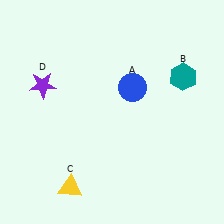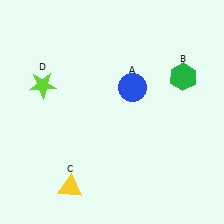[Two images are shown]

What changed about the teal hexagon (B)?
In Image 1, B is teal. In Image 2, it changed to green.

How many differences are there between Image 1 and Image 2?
There are 2 differences between the two images.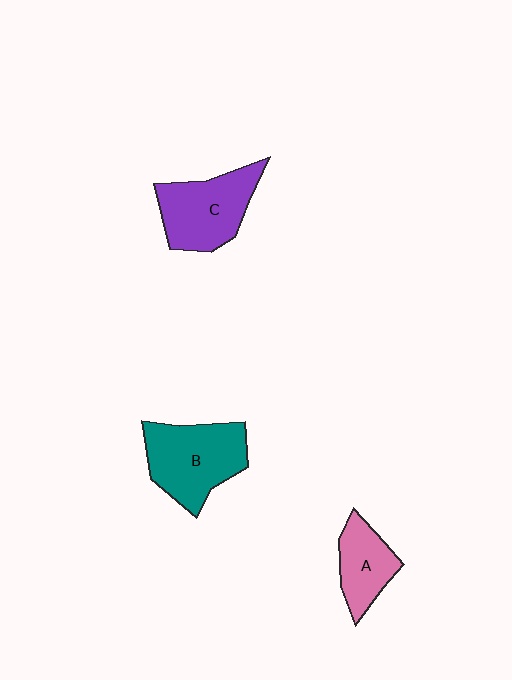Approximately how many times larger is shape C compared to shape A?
Approximately 1.5 times.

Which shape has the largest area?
Shape B (teal).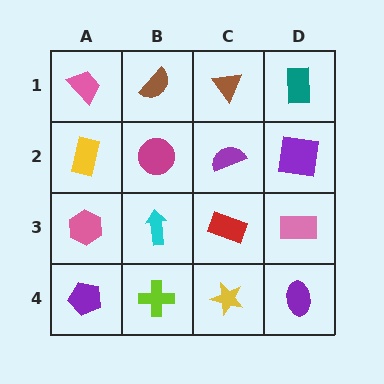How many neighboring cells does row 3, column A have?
3.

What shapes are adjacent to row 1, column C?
A purple semicircle (row 2, column C), a brown semicircle (row 1, column B), a teal rectangle (row 1, column D).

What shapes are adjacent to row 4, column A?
A pink hexagon (row 3, column A), a lime cross (row 4, column B).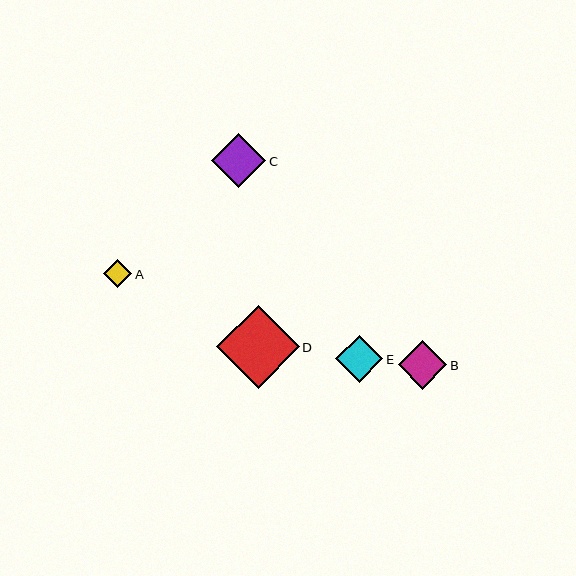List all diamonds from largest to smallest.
From largest to smallest: D, C, B, E, A.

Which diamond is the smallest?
Diamond A is the smallest with a size of approximately 29 pixels.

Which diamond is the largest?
Diamond D is the largest with a size of approximately 82 pixels.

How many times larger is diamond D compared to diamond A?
Diamond D is approximately 2.9 times the size of diamond A.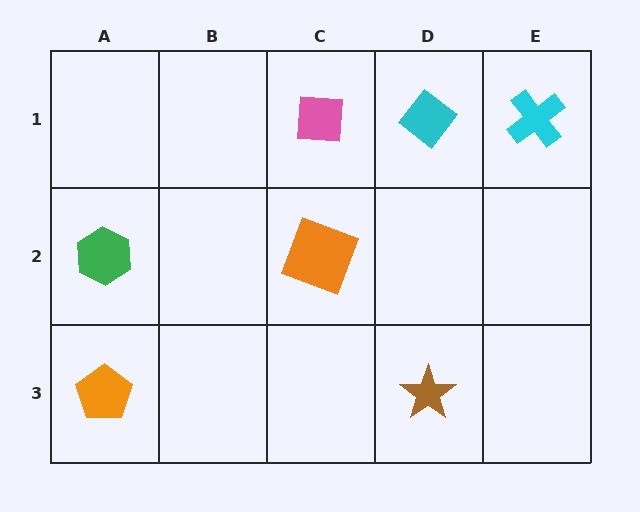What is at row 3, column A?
An orange pentagon.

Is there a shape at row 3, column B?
No, that cell is empty.